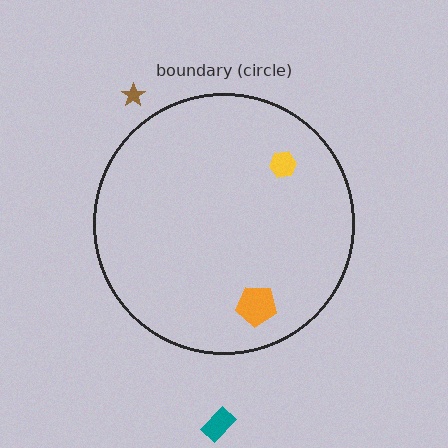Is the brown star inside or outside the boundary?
Outside.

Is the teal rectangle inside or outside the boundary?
Outside.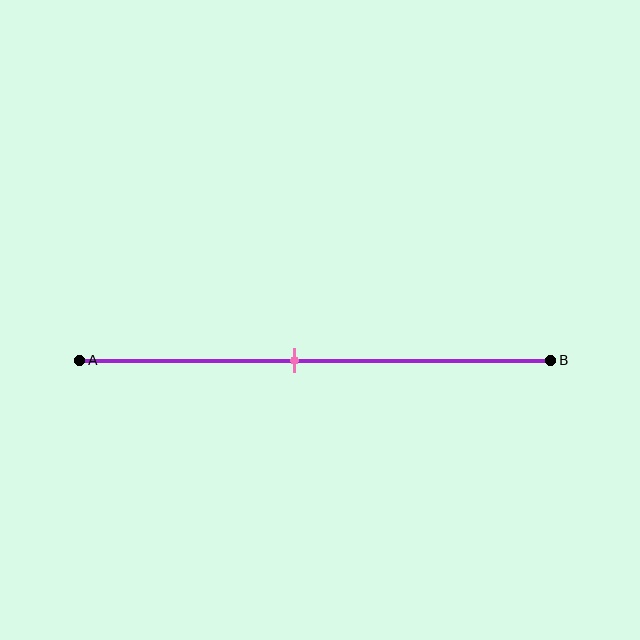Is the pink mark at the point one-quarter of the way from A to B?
No, the mark is at about 45% from A, not at the 25% one-quarter point.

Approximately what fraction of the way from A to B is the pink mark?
The pink mark is approximately 45% of the way from A to B.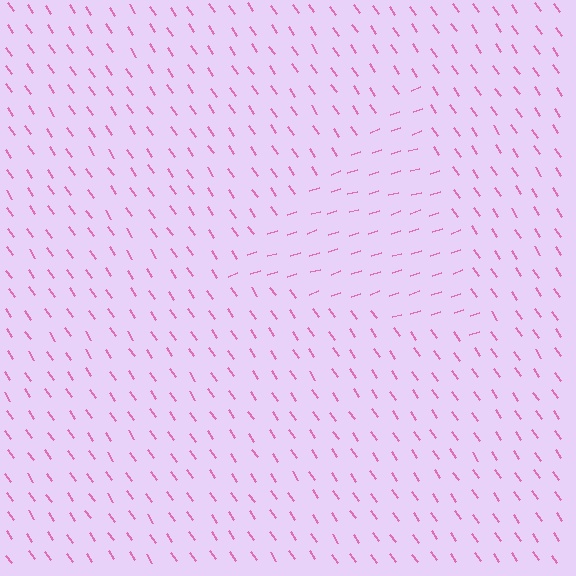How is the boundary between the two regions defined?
The boundary is defined purely by a change in line orientation (approximately 73 degrees difference). All lines are the same color and thickness.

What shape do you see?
I see a triangle.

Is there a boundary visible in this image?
Yes, there is a texture boundary formed by a change in line orientation.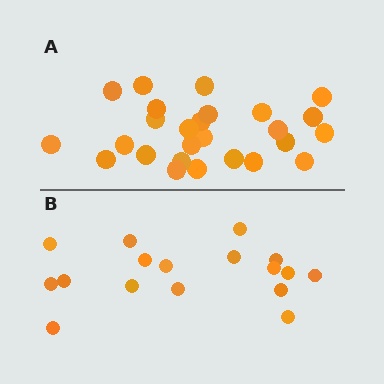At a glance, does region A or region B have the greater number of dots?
Region A (the top region) has more dots.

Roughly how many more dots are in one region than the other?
Region A has roughly 8 or so more dots than region B.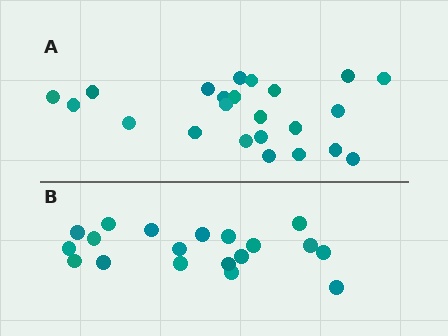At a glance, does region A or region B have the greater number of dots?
Region A (the top region) has more dots.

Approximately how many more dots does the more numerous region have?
Region A has about 4 more dots than region B.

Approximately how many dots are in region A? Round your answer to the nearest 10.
About 20 dots. (The exact count is 23, which rounds to 20.)